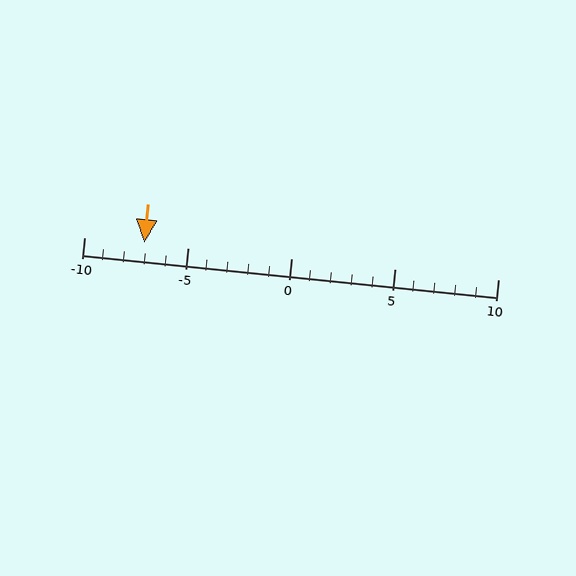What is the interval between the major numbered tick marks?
The major tick marks are spaced 5 units apart.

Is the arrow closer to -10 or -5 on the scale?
The arrow is closer to -5.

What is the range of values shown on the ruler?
The ruler shows values from -10 to 10.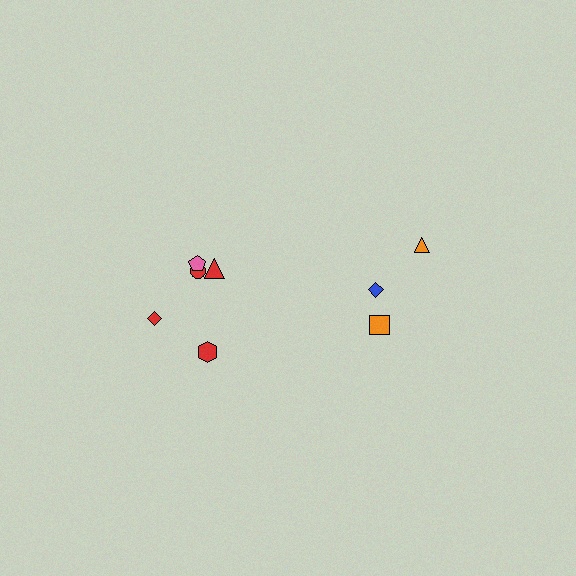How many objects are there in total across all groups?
There are 8 objects.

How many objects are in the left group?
There are 5 objects.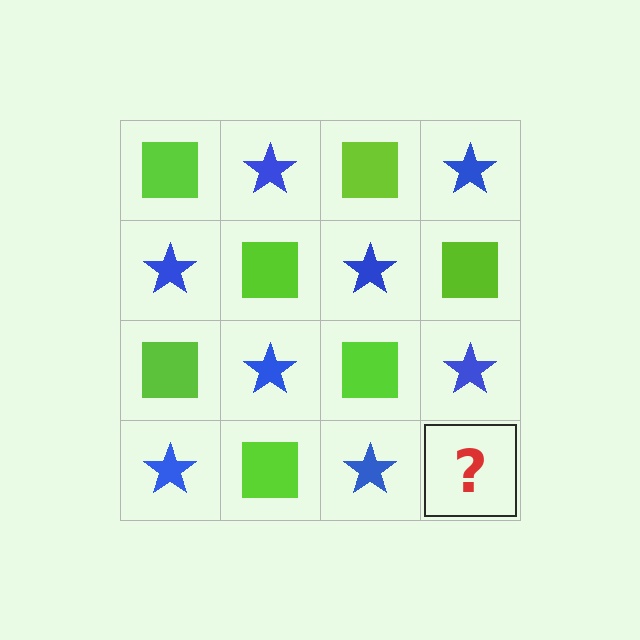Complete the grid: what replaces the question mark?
The question mark should be replaced with a lime square.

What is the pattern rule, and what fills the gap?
The rule is that it alternates lime square and blue star in a checkerboard pattern. The gap should be filled with a lime square.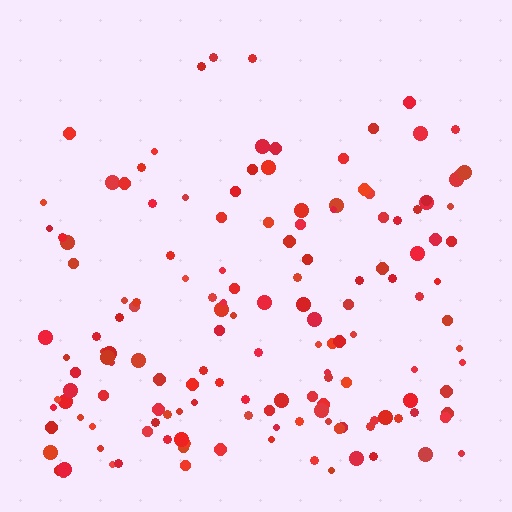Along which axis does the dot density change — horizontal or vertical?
Vertical.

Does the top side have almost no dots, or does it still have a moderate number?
Still a moderate number, just noticeably fewer than the bottom.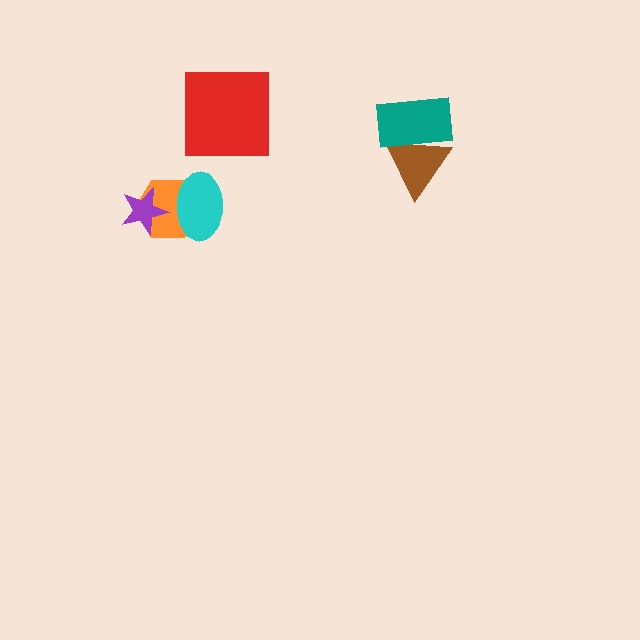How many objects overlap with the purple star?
1 object overlaps with the purple star.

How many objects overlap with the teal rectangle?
1 object overlaps with the teal rectangle.